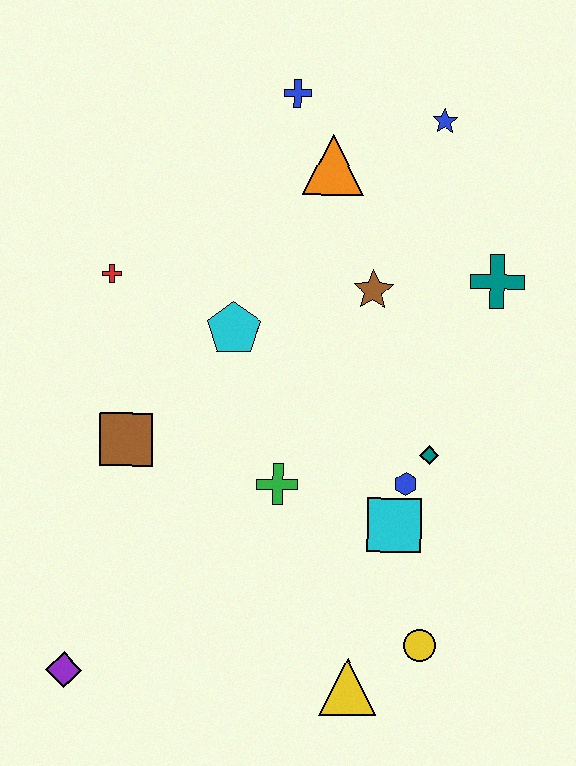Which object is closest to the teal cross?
The brown star is closest to the teal cross.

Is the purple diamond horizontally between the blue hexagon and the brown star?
No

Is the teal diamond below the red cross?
Yes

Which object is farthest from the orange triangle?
The purple diamond is farthest from the orange triangle.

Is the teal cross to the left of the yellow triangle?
No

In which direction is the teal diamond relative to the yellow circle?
The teal diamond is above the yellow circle.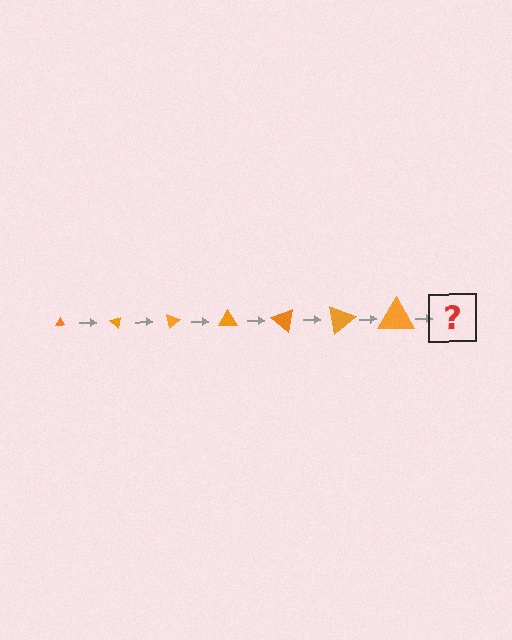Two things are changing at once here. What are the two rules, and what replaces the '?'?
The two rules are that the triangle grows larger each step and it rotates 40 degrees each step. The '?' should be a triangle, larger than the previous one and rotated 280 degrees from the start.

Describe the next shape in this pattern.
It should be a triangle, larger than the previous one and rotated 280 degrees from the start.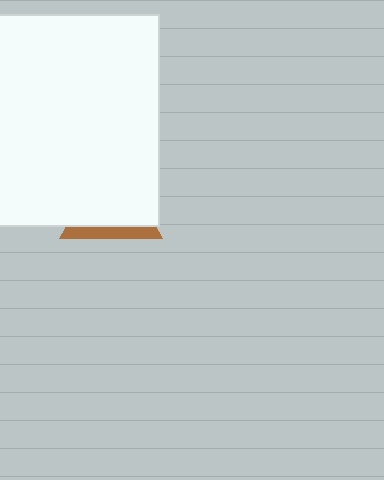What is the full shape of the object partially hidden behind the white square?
The partially hidden object is a brown triangle.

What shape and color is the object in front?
The object in front is a white square.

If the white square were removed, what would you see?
You would see the complete brown triangle.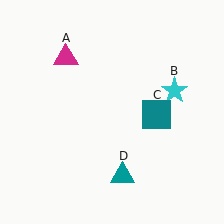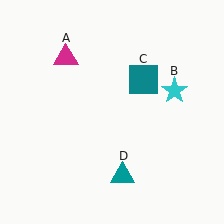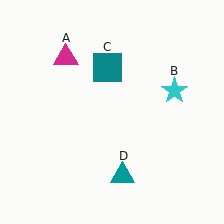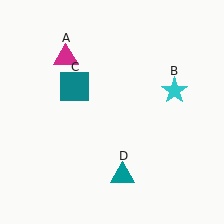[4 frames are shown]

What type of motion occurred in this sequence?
The teal square (object C) rotated counterclockwise around the center of the scene.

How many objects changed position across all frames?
1 object changed position: teal square (object C).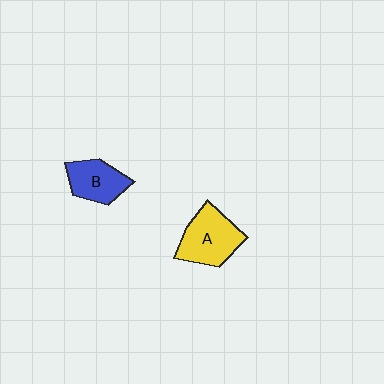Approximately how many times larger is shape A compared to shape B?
Approximately 1.3 times.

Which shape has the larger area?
Shape A (yellow).